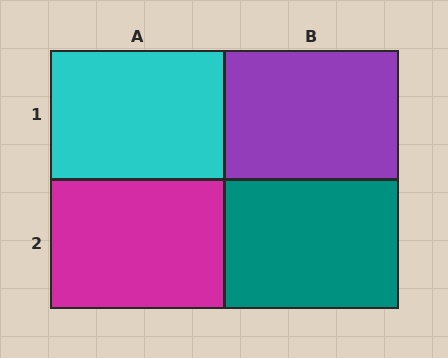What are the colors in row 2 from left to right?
Magenta, teal.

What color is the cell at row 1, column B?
Purple.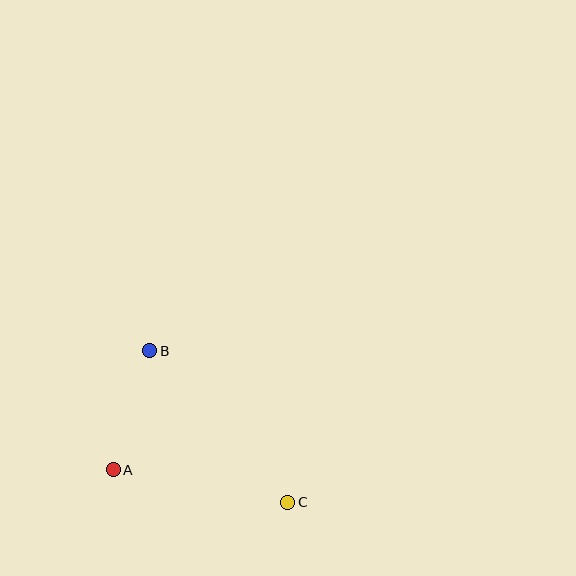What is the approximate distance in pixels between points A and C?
The distance between A and C is approximately 177 pixels.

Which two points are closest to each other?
Points A and B are closest to each other.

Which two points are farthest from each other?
Points B and C are farthest from each other.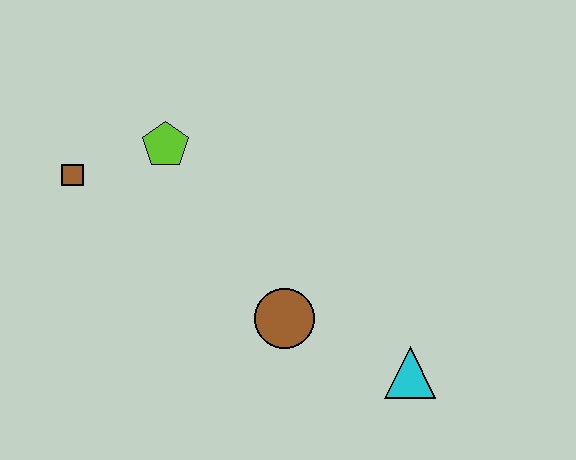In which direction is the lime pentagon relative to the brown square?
The lime pentagon is to the right of the brown square.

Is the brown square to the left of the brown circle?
Yes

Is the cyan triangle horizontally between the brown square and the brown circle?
No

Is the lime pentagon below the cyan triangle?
No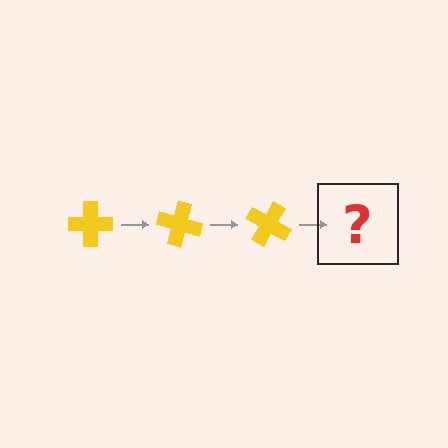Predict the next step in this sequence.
The next step is a yellow cross rotated 45 degrees.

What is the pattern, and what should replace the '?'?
The pattern is that the cross rotates 15 degrees each step. The '?' should be a yellow cross rotated 45 degrees.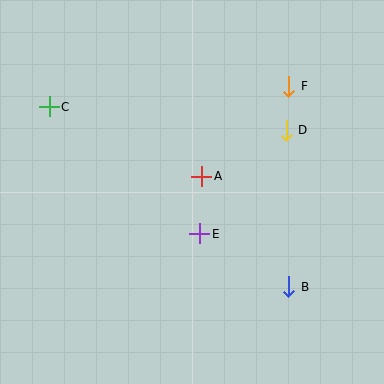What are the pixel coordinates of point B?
Point B is at (289, 287).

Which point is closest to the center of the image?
Point A at (202, 176) is closest to the center.